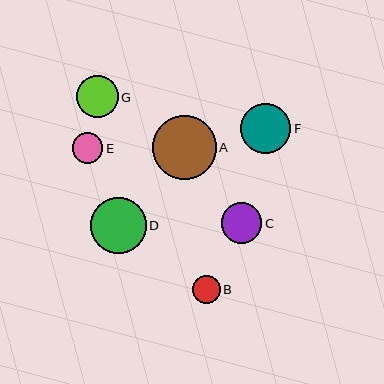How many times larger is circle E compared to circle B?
Circle E is approximately 1.1 times the size of circle B.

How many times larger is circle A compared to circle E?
Circle A is approximately 2.1 times the size of circle E.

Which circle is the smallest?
Circle B is the smallest with a size of approximately 28 pixels.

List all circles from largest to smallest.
From largest to smallest: A, D, F, G, C, E, B.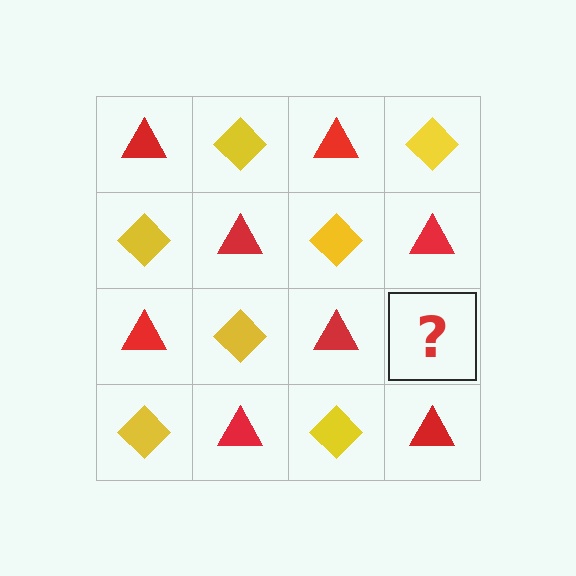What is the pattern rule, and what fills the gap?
The rule is that it alternates red triangle and yellow diamond in a checkerboard pattern. The gap should be filled with a yellow diamond.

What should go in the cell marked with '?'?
The missing cell should contain a yellow diamond.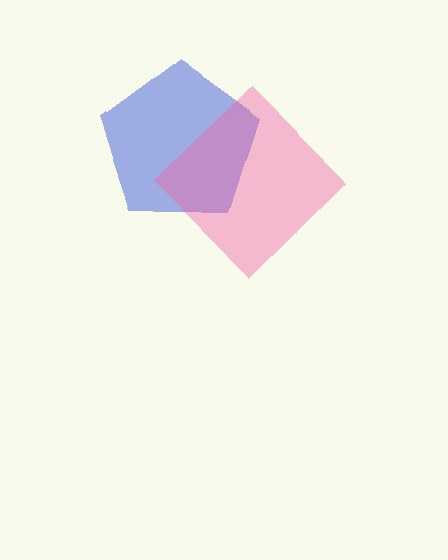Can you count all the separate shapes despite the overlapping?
Yes, there are 2 separate shapes.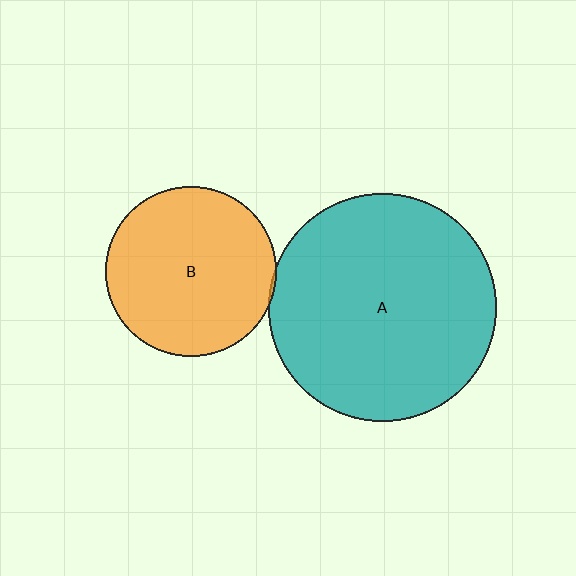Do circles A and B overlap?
Yes.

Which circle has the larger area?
Circle A (teal).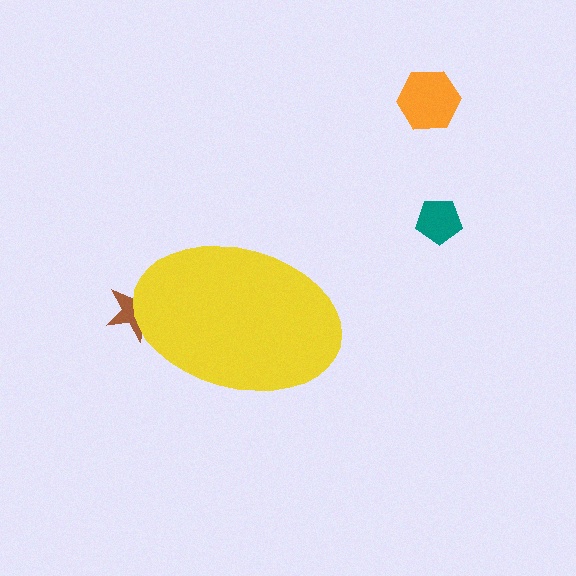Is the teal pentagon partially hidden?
No, the teal pentagon is fully visible.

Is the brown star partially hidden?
Yes, the brown star is partially hidden behind the yellow ellipse.